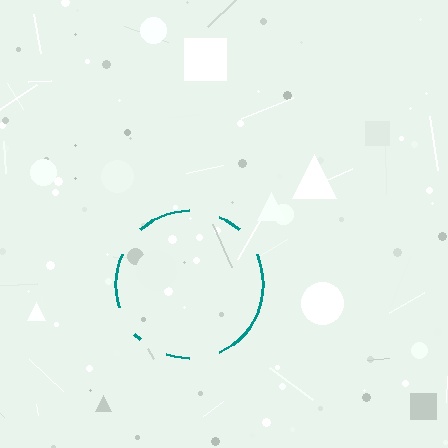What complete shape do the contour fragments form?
The contour fragments form a circle.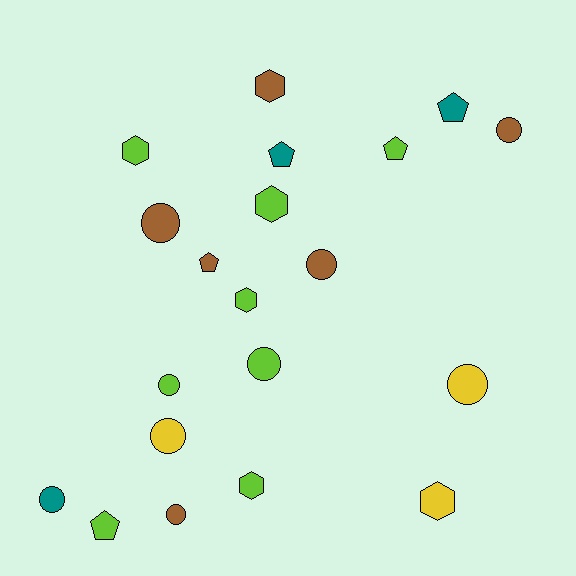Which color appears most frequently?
Lime, with 8 objects.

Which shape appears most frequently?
Circle, with 9 objects.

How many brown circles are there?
There are 4 brown circles.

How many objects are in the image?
There are 20 objects.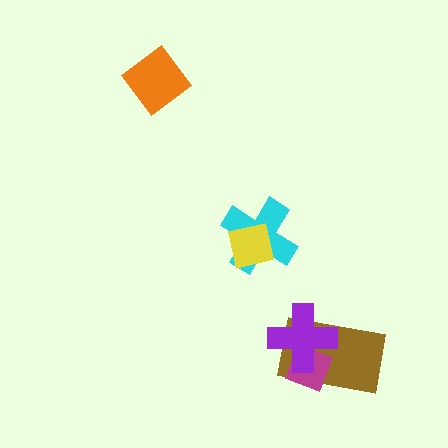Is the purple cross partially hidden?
No, no other shape covers it.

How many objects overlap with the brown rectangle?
2 objects overlap with the brown rectangle.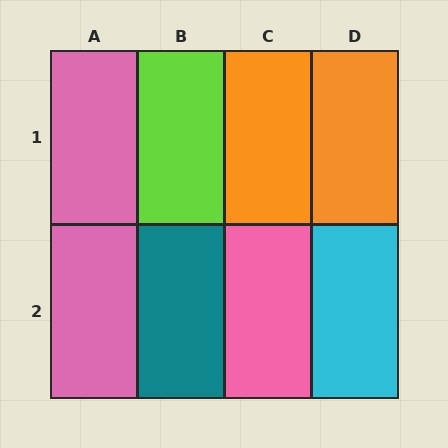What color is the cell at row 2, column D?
Cyan.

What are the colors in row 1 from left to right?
Pink, lime, orange, orange.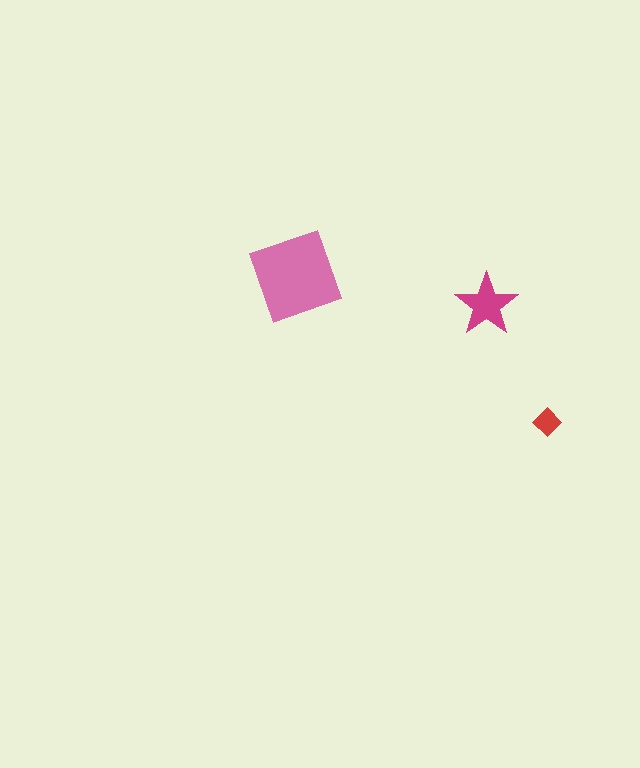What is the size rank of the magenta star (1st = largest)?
2nd.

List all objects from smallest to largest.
The red diamond, the magenta star, the pink square.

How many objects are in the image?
There are 3 objects in the image.